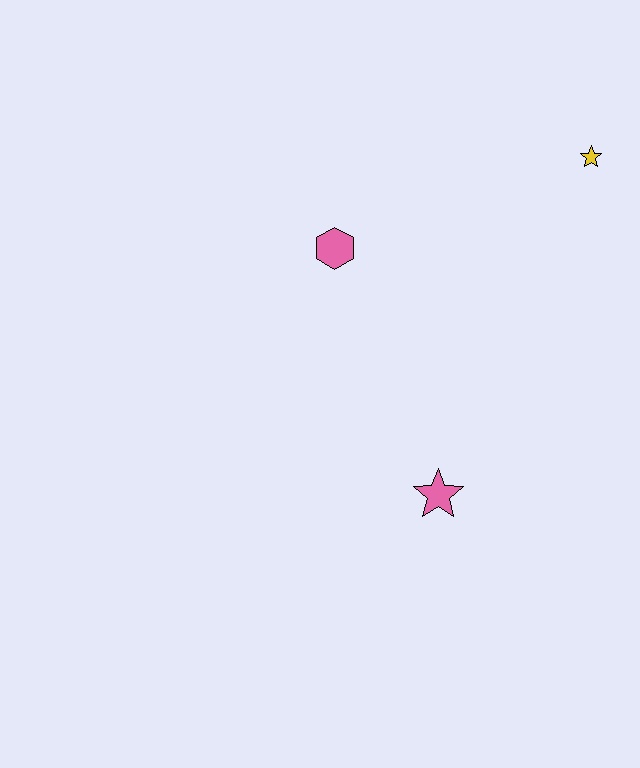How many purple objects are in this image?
There are no purple objects.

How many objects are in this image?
There are 3 objects.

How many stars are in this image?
There are 2 stars.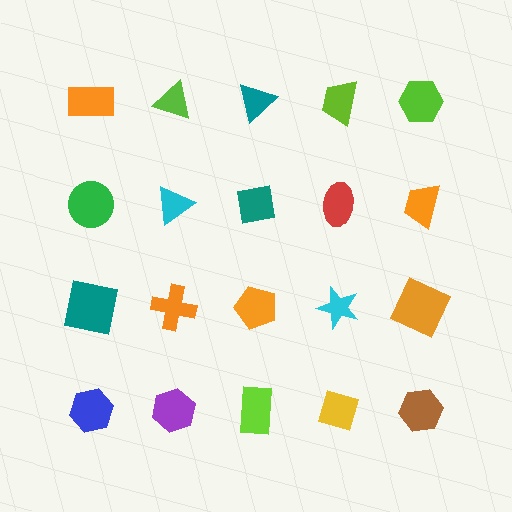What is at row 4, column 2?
A purple hexagon.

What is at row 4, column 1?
A blue hexagon.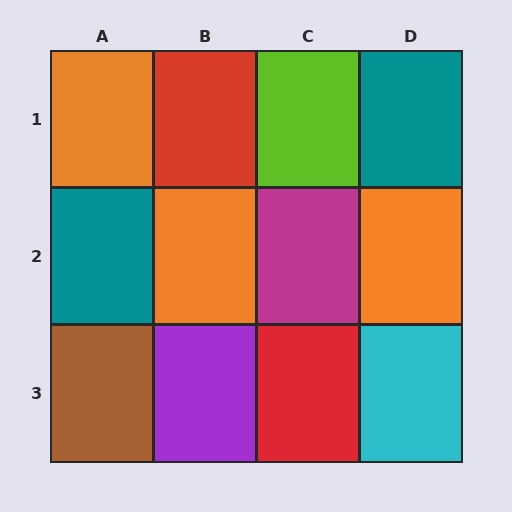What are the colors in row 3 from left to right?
Brown, purple, red, cyan.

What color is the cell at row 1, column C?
Lime.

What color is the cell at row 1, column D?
Teal.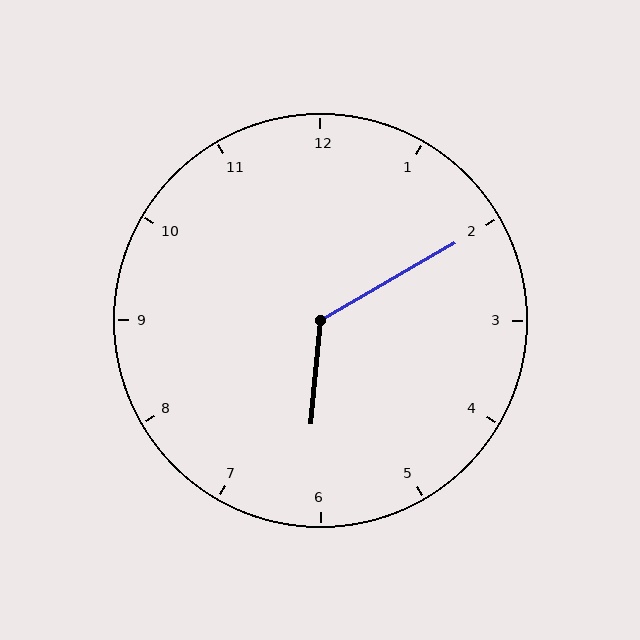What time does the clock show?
6:10.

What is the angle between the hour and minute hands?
Approximately 125 degrees.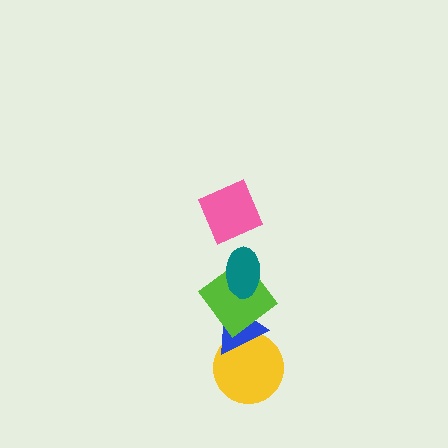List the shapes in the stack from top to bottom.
From top to bottom: the pink square, the teal ellipse, the lime diamond, the blue triangle, the yellow circle.